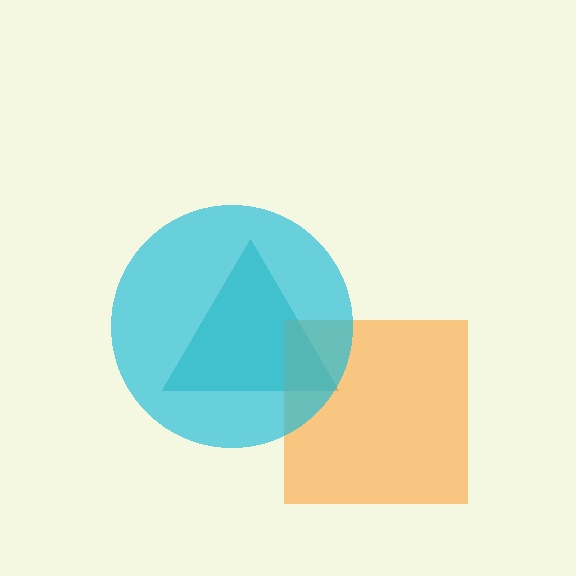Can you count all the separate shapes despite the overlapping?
Yes, there are 3 separate shapes.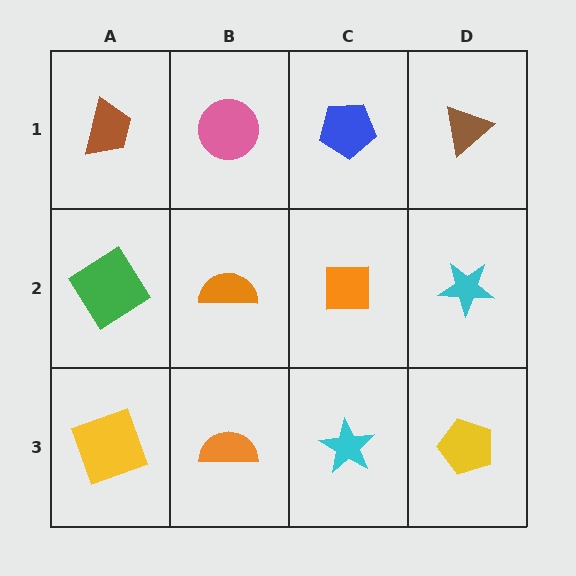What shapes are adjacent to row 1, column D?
A cyan star (row 2, column D), a blue pentagon (row 1, column C).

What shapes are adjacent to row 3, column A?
A green diamond (row 2, column A), an orange semicircle (row 3, column B).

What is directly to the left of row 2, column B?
A green diamond.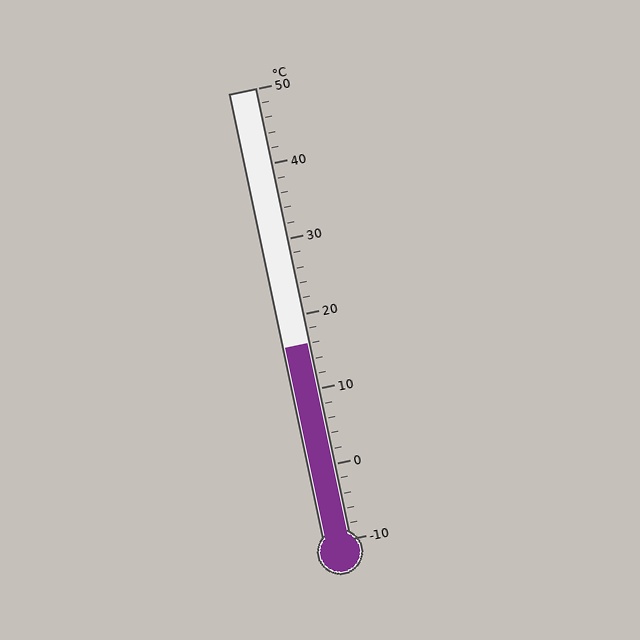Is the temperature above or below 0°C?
The temperature is above 0°C.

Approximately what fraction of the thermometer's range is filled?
The thermometer is filled to approximately 45% of its range.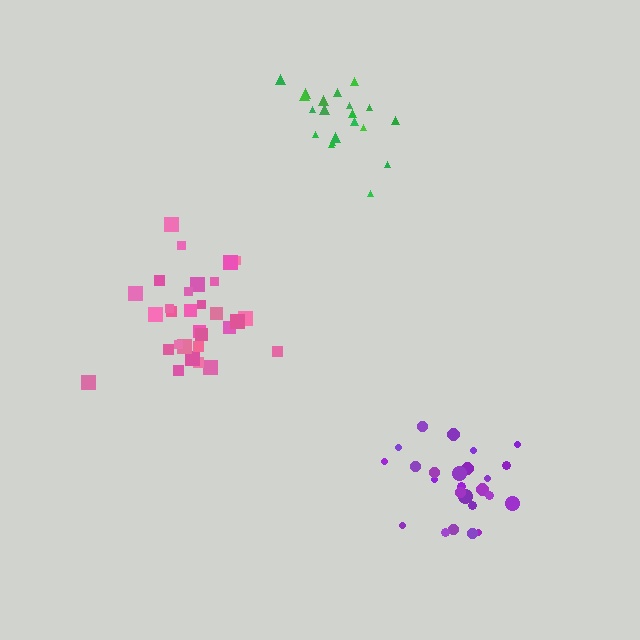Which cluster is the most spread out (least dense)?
Green.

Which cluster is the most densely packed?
Purple.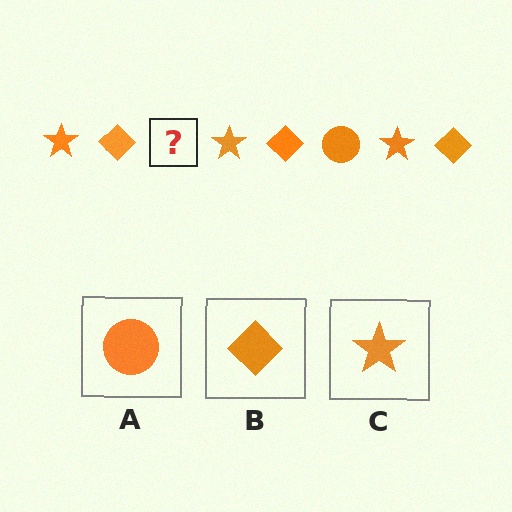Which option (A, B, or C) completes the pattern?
A.